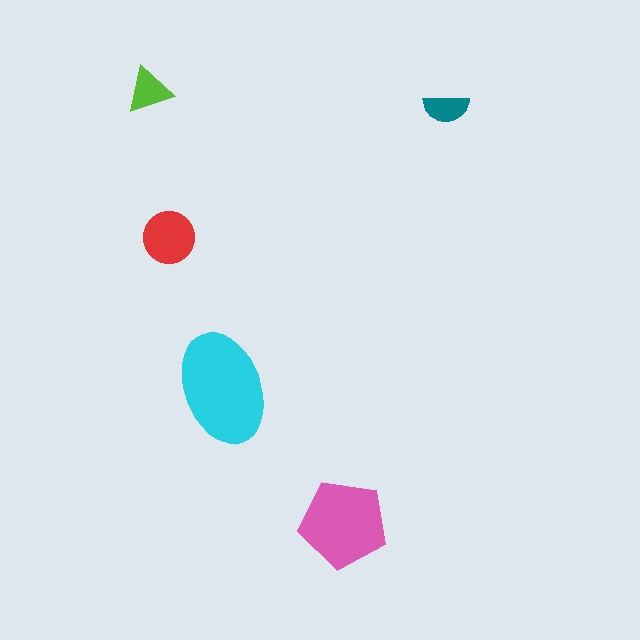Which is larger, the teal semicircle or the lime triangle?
The lime triangle.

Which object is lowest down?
The pink pentagon is bottommost.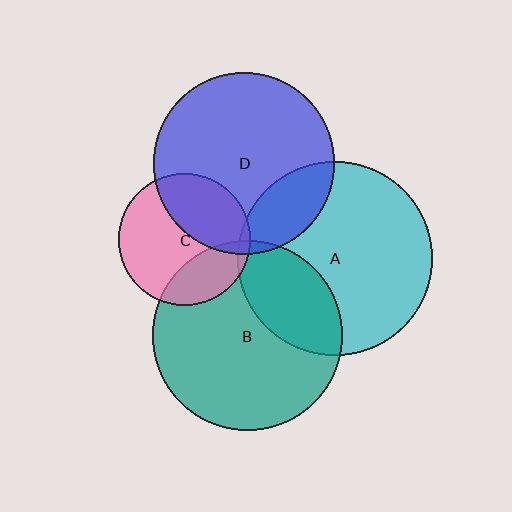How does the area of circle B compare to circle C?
Approximately 2.1 times.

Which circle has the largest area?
Circle A (cyan).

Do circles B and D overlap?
Yes.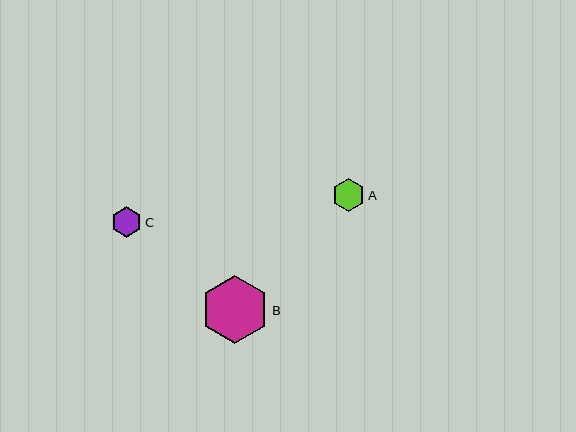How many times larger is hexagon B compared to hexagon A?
Hexagon B is approximately 2.1 times the size of hexagon A.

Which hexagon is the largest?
Hexagon B is the largest with a size of approximately 68 pixels.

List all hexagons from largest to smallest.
From largest to smallest: B, A, C.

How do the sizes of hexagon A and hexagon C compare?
Hexagon A and hexagon C are approximately the same size.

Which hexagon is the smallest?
Hexagon C is the smallest with a size of approximately 30 pixels.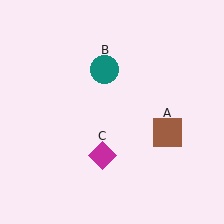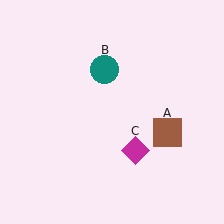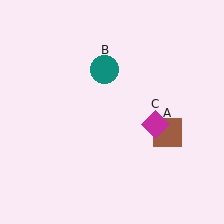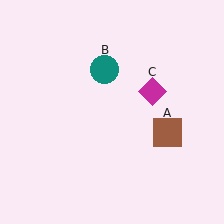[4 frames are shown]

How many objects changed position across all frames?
1 object changed position: magenta diamond (object C).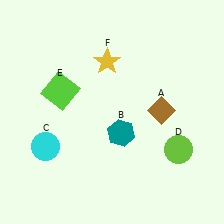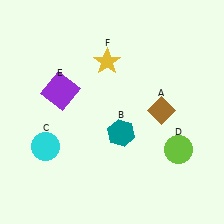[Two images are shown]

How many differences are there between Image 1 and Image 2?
There is 1 difference between the two images.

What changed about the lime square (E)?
In Image 1, E is lime. In Image 2, it changed to purple.